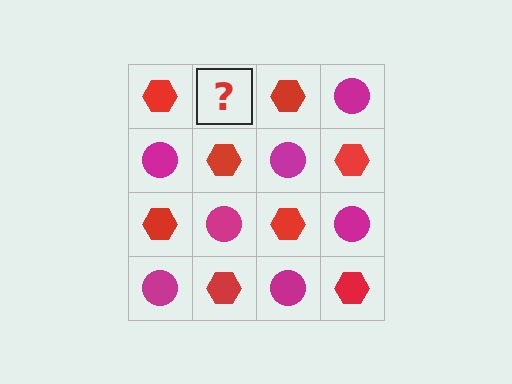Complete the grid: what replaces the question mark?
The question mark should be replaced with a magenta circle.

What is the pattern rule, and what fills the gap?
The rule is that it alternates red hexagon and magenta circle in a checkerboard pattern. The gap should be filled with a magenta circle.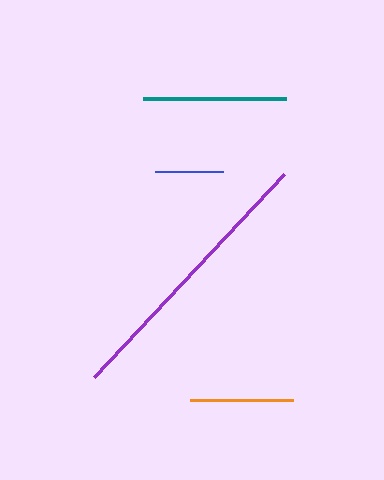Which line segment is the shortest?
The blue line is the shortest at approximately 68 pixels.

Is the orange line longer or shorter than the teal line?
The teal line is longer than the orange line.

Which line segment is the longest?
The purple line is the longest at approximately 278 pixels.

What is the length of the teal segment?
The teal segment is approximately 143 pixels long.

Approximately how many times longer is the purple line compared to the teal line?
The purple line is approximately 1.9 times the length of the teal line.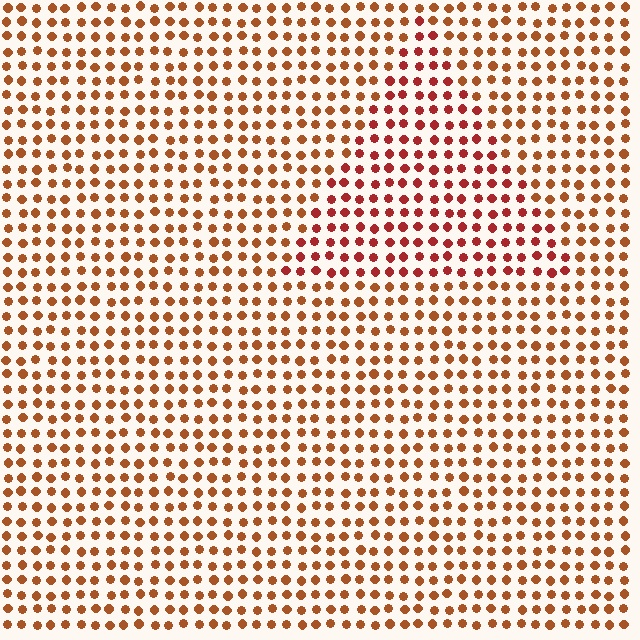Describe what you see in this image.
The image is filled with small brown elements in a uniform arrangement. A triangle-shaped region is visible where the elements are tinted to a slightly different hue, forming a subtle color boundary.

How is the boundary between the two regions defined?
The boundary is defined purely by a slight shift in hue (about 25 degrees). Spacing, size, and orientation are identical on both sides.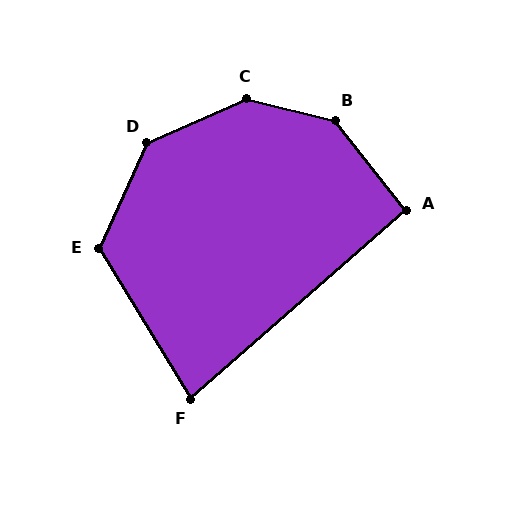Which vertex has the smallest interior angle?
F, at approximately 80 degrees.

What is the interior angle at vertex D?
Approximately 138 degrees (obtuse).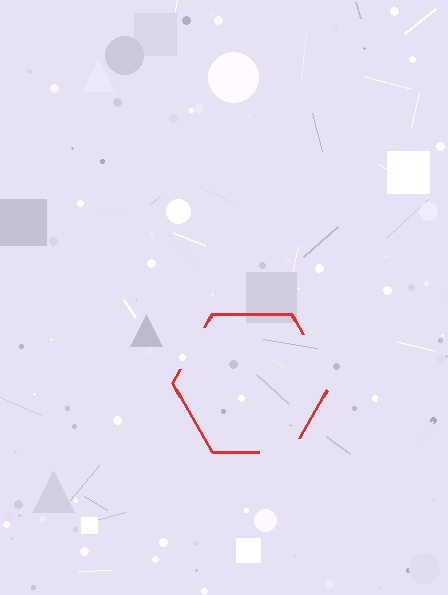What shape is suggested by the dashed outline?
The dashed outline suggests a hexagon.